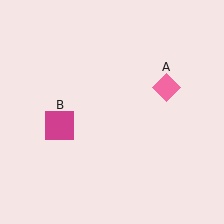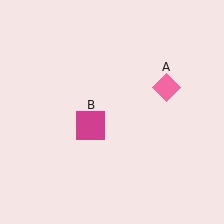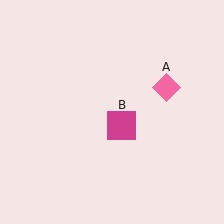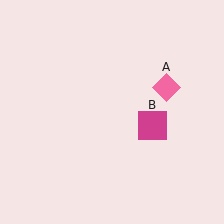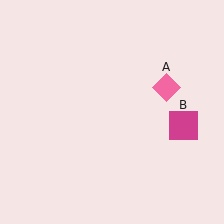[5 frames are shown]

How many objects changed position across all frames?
1 object changed position: magenta square (object B).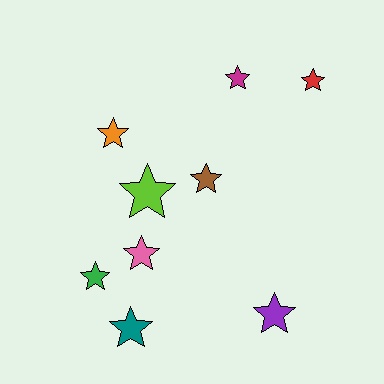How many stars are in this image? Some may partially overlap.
There are 9 stars.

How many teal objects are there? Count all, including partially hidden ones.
There is 1 teal object.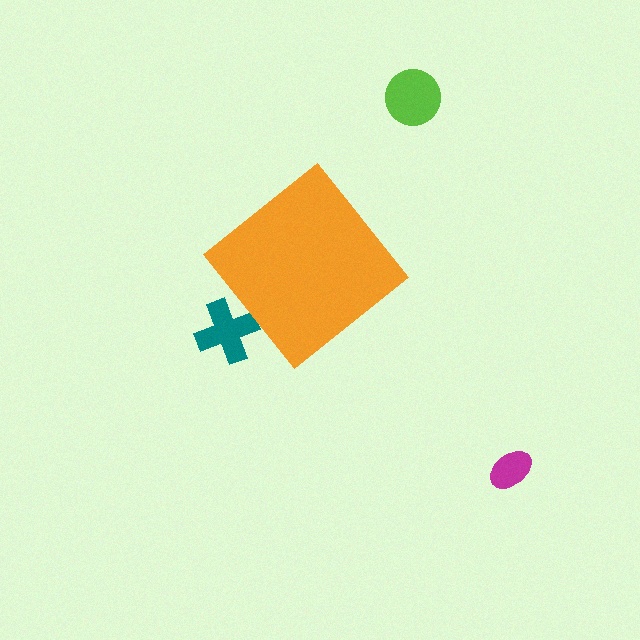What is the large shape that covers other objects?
An orange diamond.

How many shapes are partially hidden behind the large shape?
1 shape is partially hidden.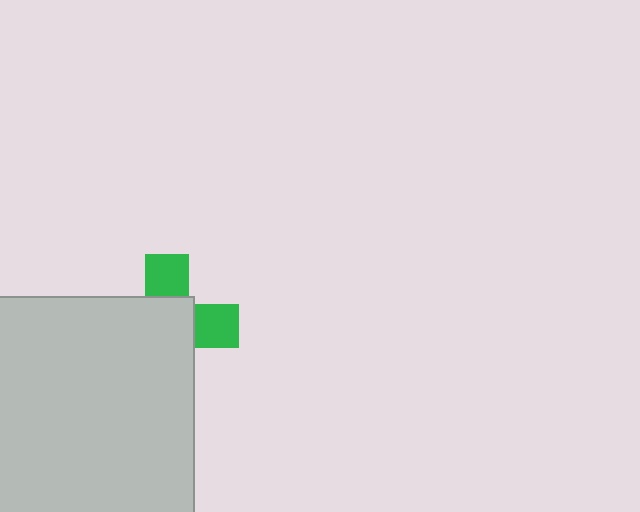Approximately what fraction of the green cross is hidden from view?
Roughly 65% of the green cross is hidden behind the light gray square.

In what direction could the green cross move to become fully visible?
The green cross could move toward the upper-right. That would shift it out from behind the light gray square entirely.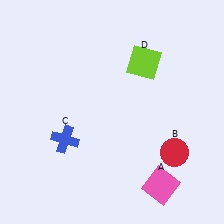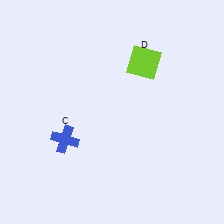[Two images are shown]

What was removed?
The red circle (B), the pink square (A) were removed in Image 2.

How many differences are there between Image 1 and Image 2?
There are 2 differences between the two images.